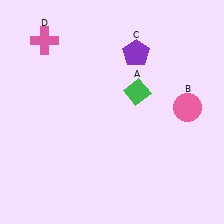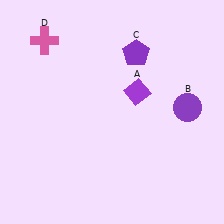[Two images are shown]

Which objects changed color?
A changed from green to purple. B changed from pink to purple.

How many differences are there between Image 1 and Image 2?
There are 2 differences between the two images.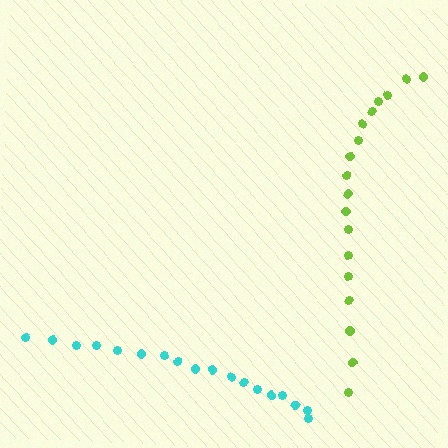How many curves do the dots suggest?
There are 2 distinct paths.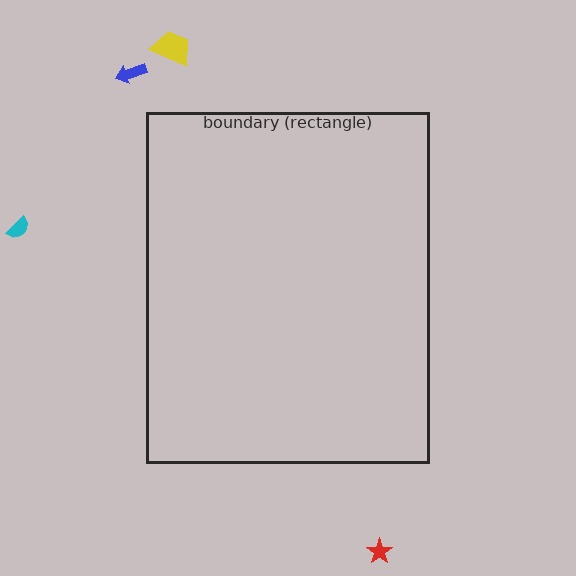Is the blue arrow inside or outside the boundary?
Outside.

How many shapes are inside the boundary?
0 inside, 4 outside.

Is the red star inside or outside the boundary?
Outside.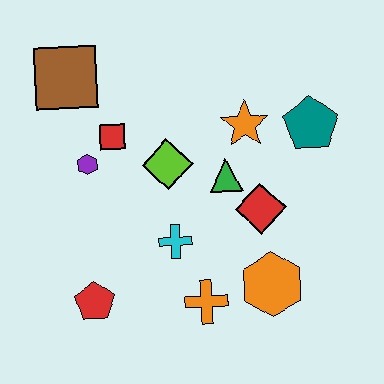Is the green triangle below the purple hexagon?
Yes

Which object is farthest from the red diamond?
The brown square is farthest from the red diamond.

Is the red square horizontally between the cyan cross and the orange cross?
No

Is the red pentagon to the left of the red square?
Yes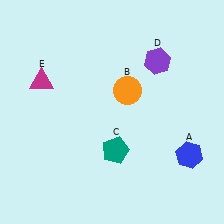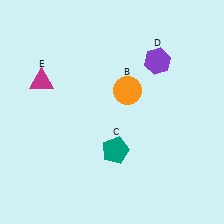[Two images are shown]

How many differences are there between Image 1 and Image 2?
There is 1 difference between the two images.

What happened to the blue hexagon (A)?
The blue hexagon (A) was removed in Image 2. It was in the bottom-right area of Image 1.